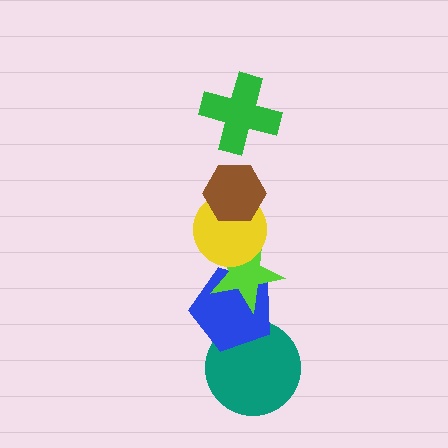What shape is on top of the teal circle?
The blue pentagon is on top of the teal circle.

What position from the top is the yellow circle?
The yellow circle is 3rd from the top.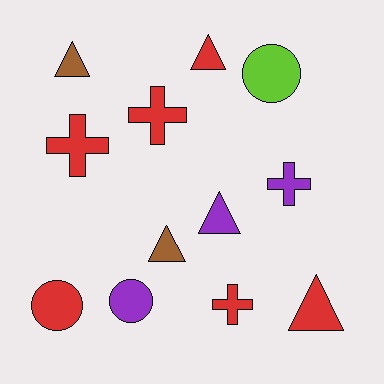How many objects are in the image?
There are 12 objects.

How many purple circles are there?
There is 1 purple circle.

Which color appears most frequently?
Red, with 6 objects.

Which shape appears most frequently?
Triangle, with 5 objects.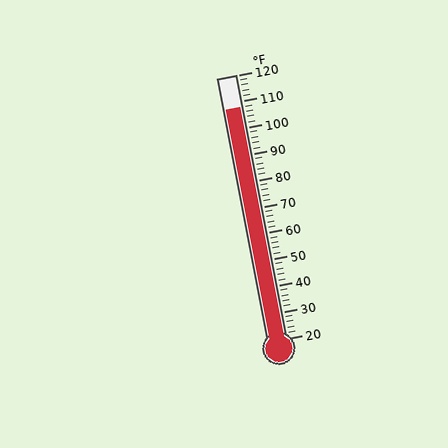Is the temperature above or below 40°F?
The temperature is above 40°F.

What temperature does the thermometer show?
The thermometer shows approximately 108°F.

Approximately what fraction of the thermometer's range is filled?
The thermometer is filled to approximately 90% of its range.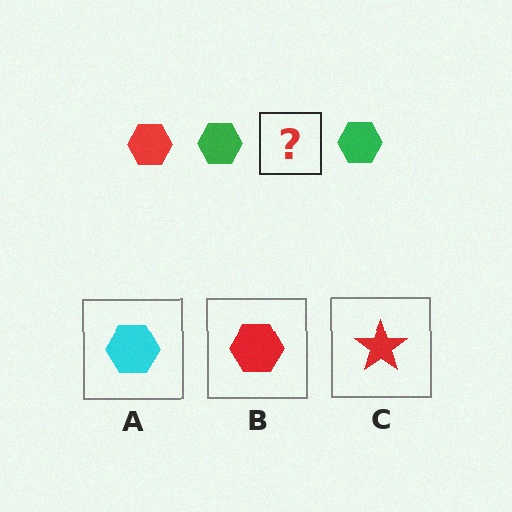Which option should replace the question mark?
Option B.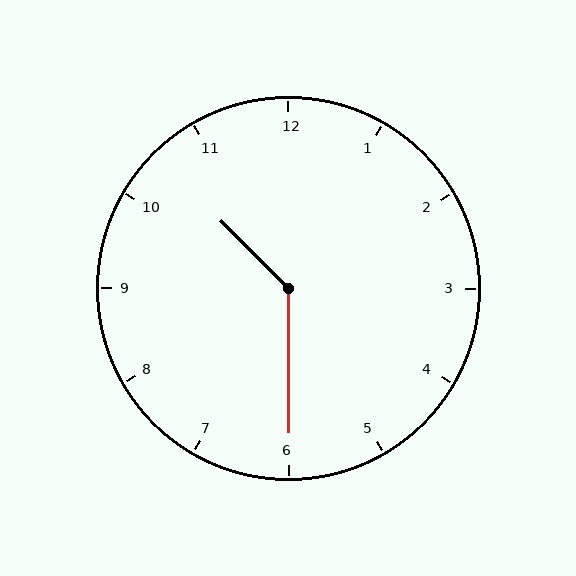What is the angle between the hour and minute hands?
Approximately 135 degrees.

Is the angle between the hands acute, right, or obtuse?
It is obtuse.